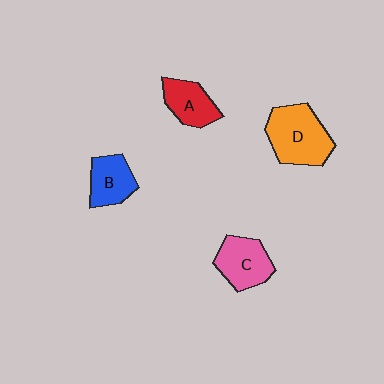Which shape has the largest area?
Shape D (orange).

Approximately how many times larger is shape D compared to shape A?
Approximately 1.6 times.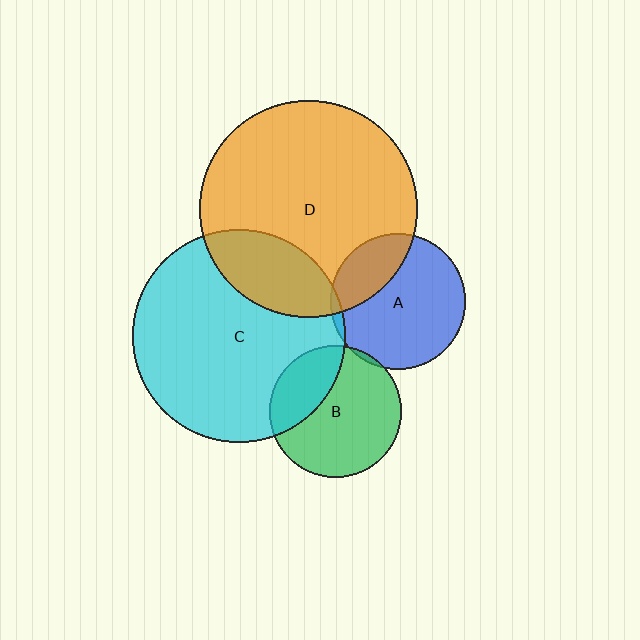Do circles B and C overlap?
Yes.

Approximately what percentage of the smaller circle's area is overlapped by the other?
Approximately 30%.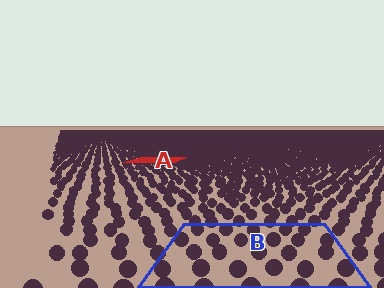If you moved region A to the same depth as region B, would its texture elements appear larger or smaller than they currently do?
They would appear larger. At a closer depth, the same texture elements are projected at a bigger on-screen size.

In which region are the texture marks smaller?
The texture marks are smaller in region A, because it is farther away.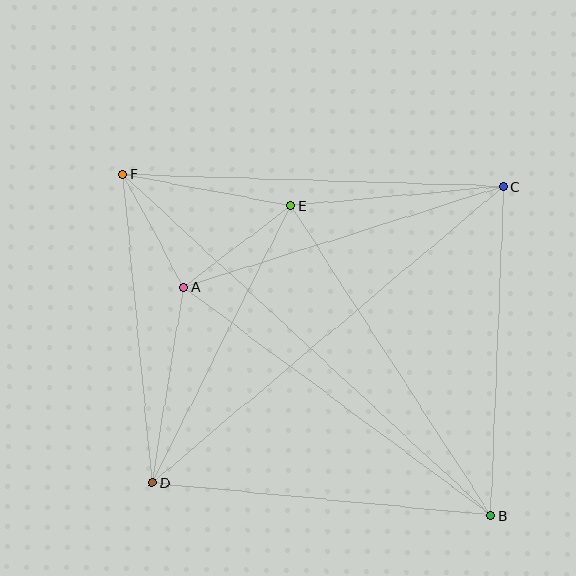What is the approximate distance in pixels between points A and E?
The distance between A and E is approximately 134 pixels.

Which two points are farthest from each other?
Points B and F are farthest from each other.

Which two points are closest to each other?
Points A and F are closest to each other.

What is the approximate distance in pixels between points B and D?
The distance between B and D is approximately 340 pixels.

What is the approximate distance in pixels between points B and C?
The distance between B and C is approximately 329 pixels.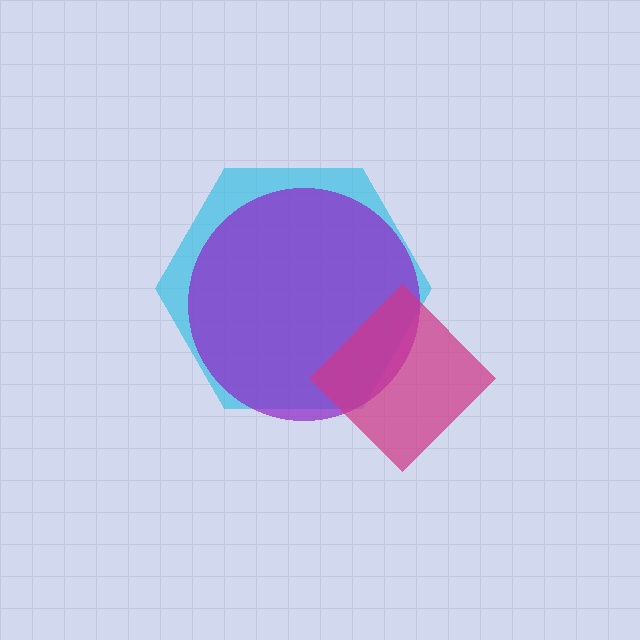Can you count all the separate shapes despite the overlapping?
Yes, there are 3 separate shapes.